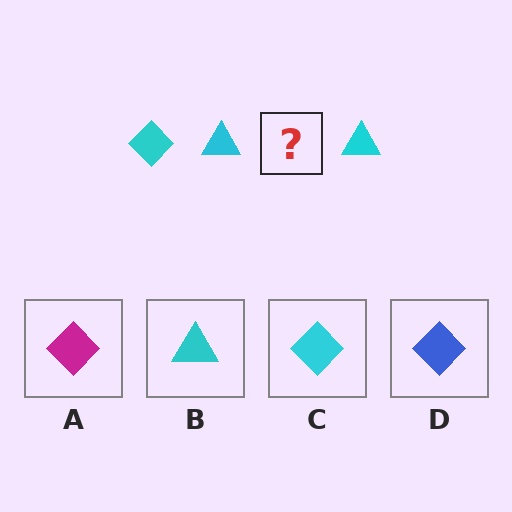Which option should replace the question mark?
Option C.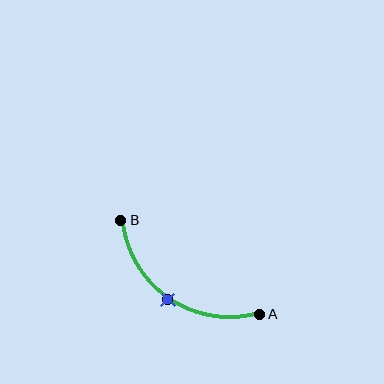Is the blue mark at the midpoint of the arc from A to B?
Yes. The blue mark lies on the arc at equal arc-length from both A and B — it is the arc midpoint.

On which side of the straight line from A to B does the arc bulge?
The arc bulges below and to the left of the straight line connecting A and B.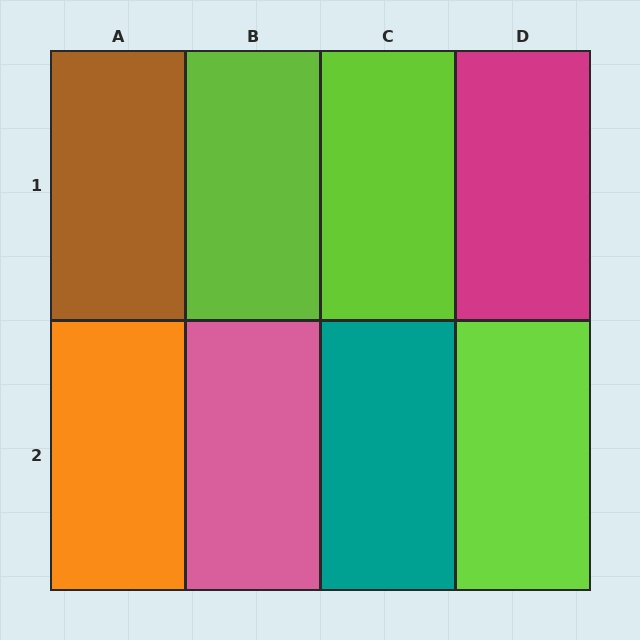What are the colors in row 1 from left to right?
Brown, lime, lime, magenta.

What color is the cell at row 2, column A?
Orange.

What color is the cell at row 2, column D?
Lime.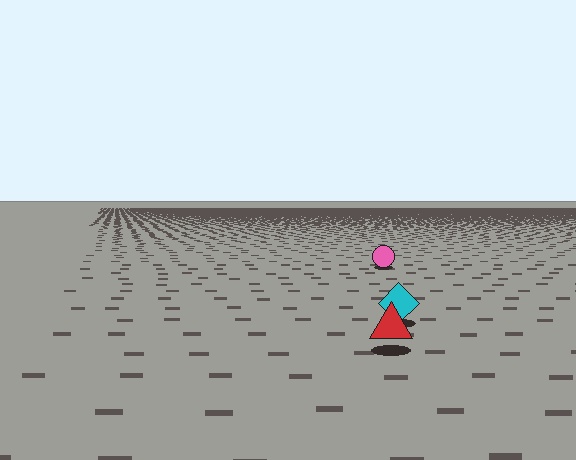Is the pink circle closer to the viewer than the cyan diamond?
No. The cyan diamond is closer — you can tell from the texture gradient: the ground texture is coarser near it.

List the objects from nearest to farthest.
From nearest to farthest: the red triangle, the cyan diamond, the pink circle.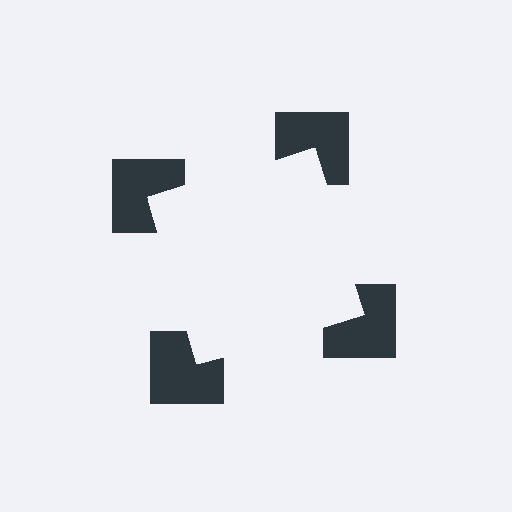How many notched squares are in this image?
There are 4 — one at each vertex of the illusory square.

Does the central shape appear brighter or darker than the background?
It typically appears slightly brighter than the background, even though no actual brightness change is drawn.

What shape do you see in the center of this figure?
An illusory square — its edges are inferred from the aligned wedge cuts in the notched squares, not physically drawn.